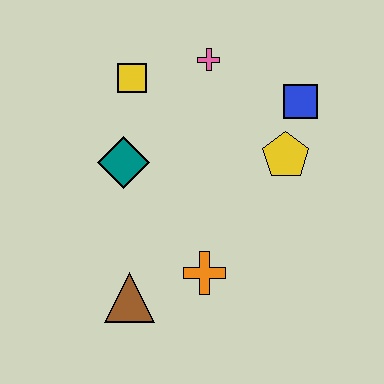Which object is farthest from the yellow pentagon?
The brown triangle is farthest from the yellow pentagon.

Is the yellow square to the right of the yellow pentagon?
No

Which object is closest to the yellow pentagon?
The blue square is closest to the yellow pentagon.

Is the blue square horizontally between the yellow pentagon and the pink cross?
No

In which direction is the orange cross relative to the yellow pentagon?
The orange cross is below the yellow pentagon.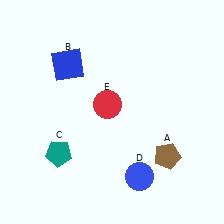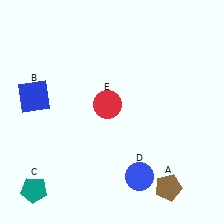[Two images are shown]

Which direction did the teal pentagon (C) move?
The teal pentagon (C) moved down.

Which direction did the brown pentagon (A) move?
The brown pentagon (A) moved down.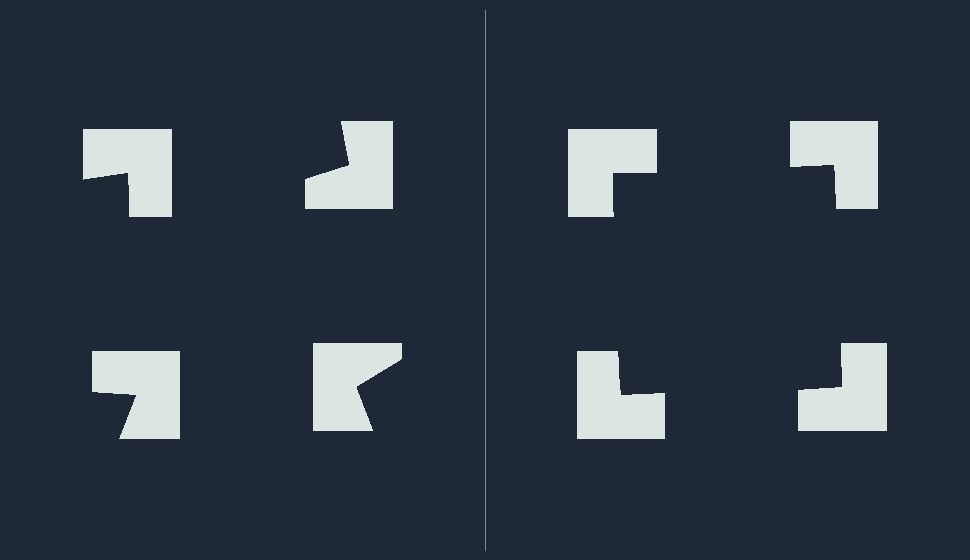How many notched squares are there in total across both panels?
8 — 4 on each side.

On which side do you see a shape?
An illusory square appears on the right side. On the left side the wedge cuts are rotated, so no coherent shape forms.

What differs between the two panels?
The notched squares are positioned identically on both sides; only the wedge orientations differ. On the right they align to a square; on the left they are misaligned.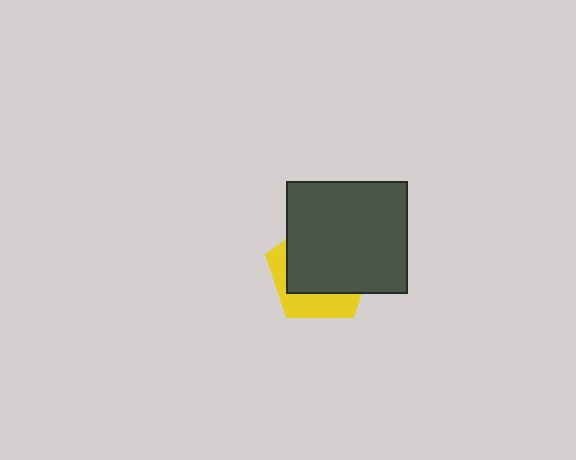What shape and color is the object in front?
The object in front is a dark gray rectangle.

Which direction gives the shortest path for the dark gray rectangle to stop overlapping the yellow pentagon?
Moving toward the upper-right gives the shortest separation.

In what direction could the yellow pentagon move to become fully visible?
The yellow pentagon could move toward the lower-left. That would shift it out from behind the dark gray rectangle entirely.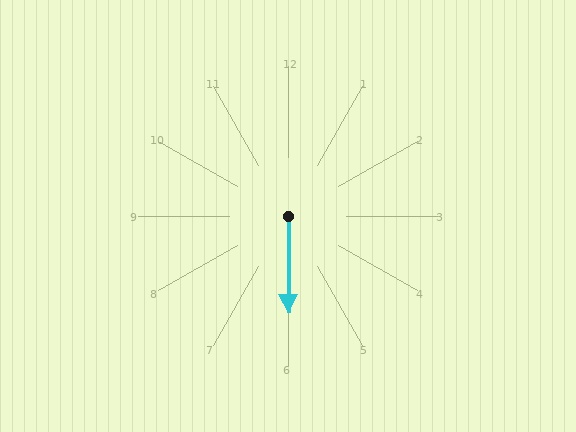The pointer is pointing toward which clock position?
Roughly 6 o'clock.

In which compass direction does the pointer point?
South.